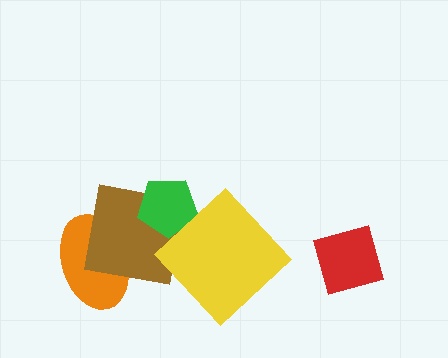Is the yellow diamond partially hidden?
No, no other shape covers it.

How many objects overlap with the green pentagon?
1 object overlaps with the green pentagon.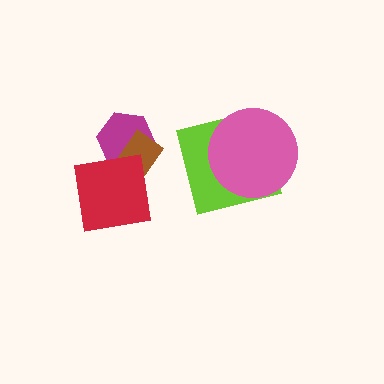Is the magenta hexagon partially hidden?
Yes, it is partially covered by another shape.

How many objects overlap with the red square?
2 objects overlap with the red square.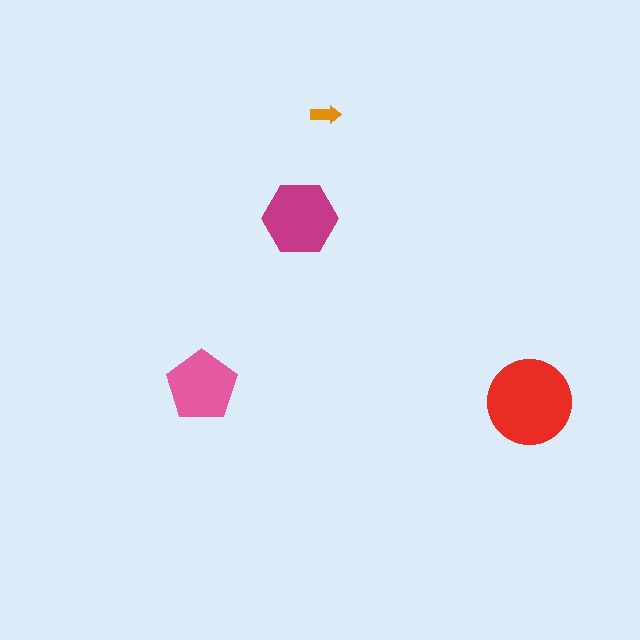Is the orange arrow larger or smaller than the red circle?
Smaller.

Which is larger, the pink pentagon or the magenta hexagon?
The magenta hexagon.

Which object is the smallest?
The orange arrow.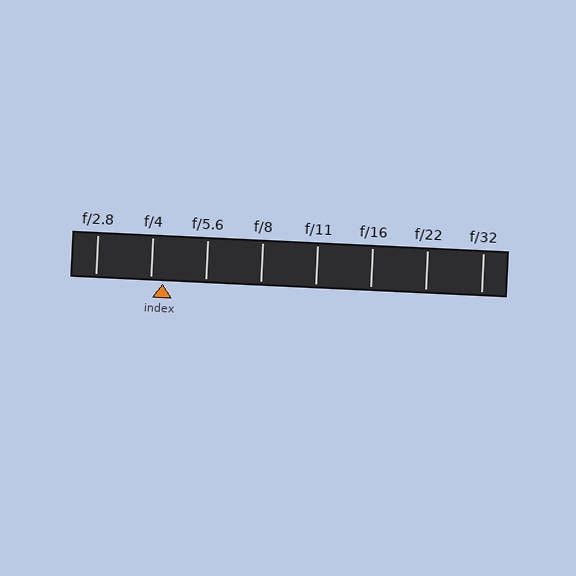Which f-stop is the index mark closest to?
The index mark is closest to f/4.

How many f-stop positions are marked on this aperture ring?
There are 8 f-stop positions marked.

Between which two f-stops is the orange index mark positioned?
The index mark is between f/4 and f/5.6.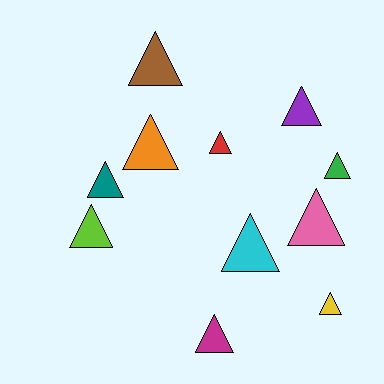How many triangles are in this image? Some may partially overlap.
There are 11 triangles.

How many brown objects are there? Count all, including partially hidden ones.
There is 1 brown object.